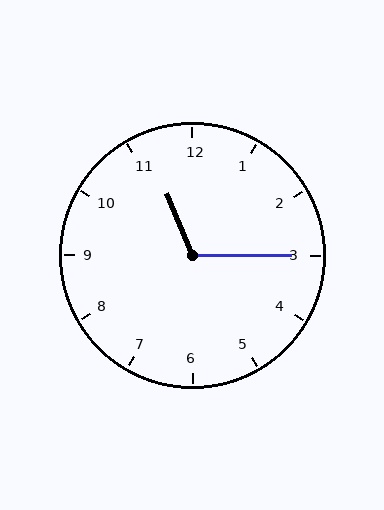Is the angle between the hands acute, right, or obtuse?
It is obtuse.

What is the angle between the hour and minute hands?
Approximately 112 degrees.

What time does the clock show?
11:15.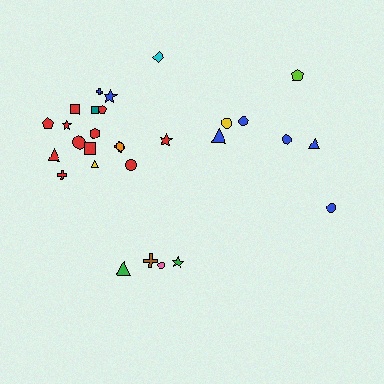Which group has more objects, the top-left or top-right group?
The top-left group.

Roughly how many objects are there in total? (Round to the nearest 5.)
Roughly 30 objects in total.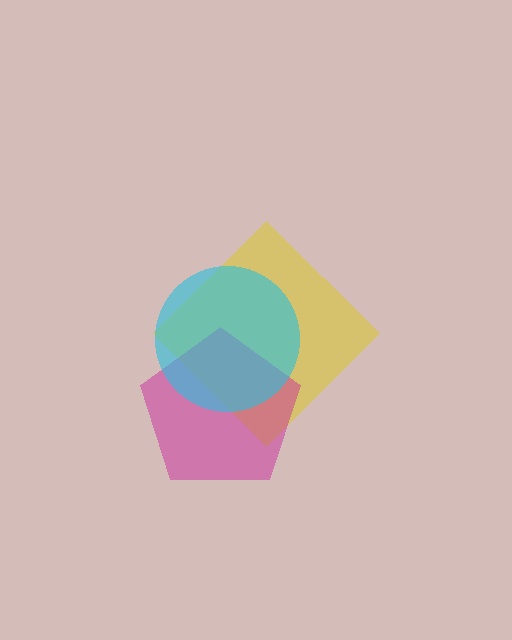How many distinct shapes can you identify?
There are 3 distinct shapes: a yellow diamond, a magenta pentagon, a cyan circle.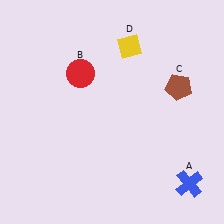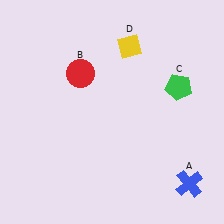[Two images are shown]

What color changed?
The pentagon (C) changed from brown in Image 1 to green in Image 2.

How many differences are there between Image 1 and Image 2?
There is 1 difference between the two images.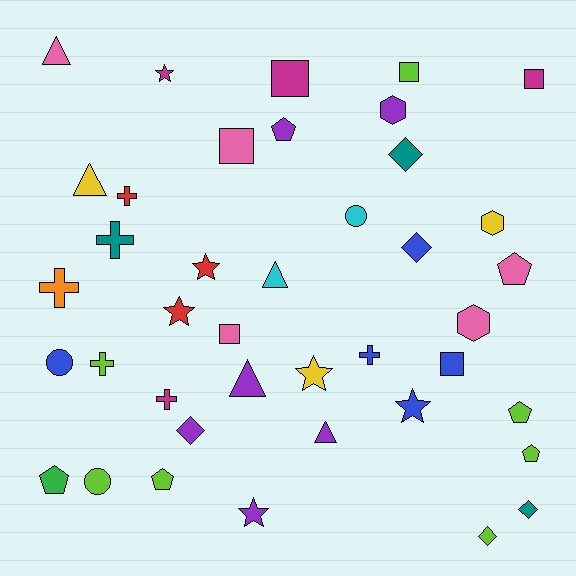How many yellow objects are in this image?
There are 3 yellow objects.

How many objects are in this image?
There are 40 objects.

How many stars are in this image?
There are 6 stars.